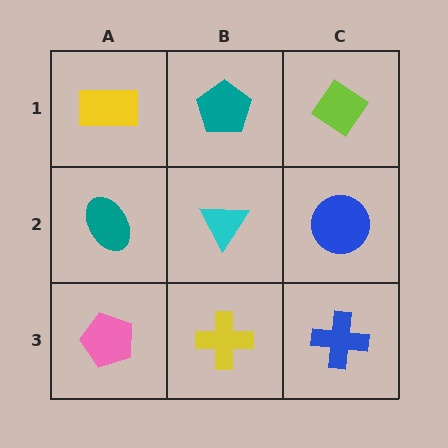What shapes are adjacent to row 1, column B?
A cyan triangle (row 2, column B), a yellow rectangle (row 1, column A), a lime diamond (row 1, column C).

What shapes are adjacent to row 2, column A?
A yellow rectangle (row 1, column A), a pink pentagon (row 3, column A), a cyan triangle (row 2, column B).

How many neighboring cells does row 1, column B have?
3.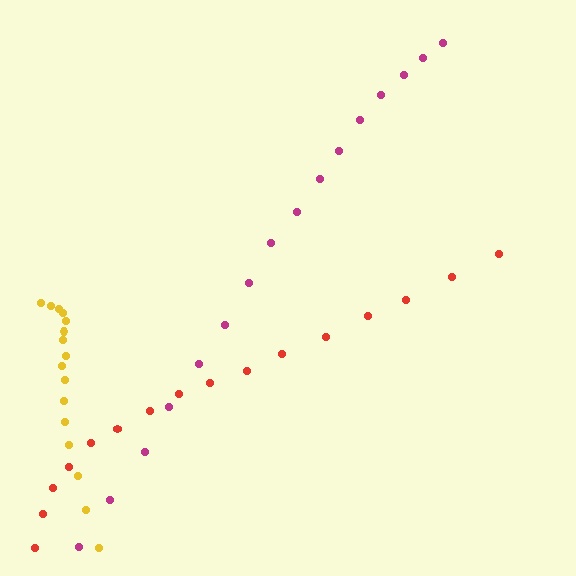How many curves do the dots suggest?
There are 3 distinct paths.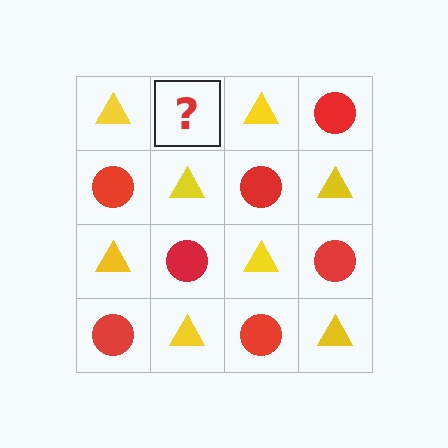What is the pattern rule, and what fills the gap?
The rule is that it alternates yellow triangle and red circle in a checkerboard pattern. The gap should be filled with a red circle.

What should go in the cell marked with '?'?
The missing cell should contain a red circle.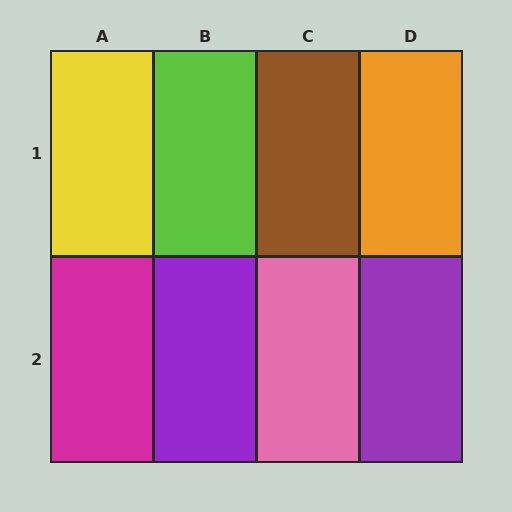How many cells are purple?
2 cells are purple.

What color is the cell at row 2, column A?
Magenta.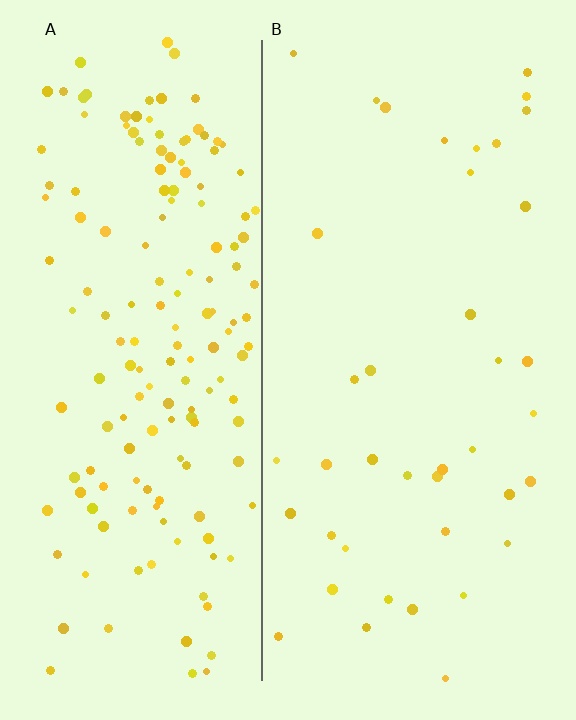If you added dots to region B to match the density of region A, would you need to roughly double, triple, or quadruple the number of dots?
Approximately quadruple.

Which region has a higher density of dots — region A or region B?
A (the left).